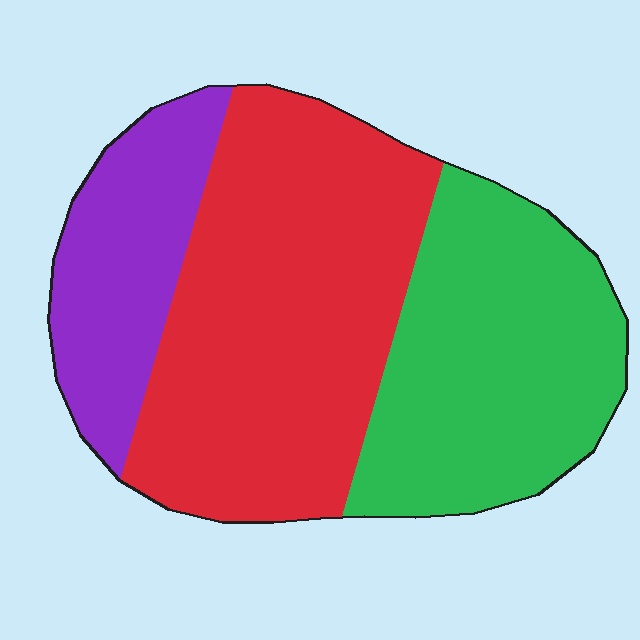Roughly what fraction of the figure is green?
Green takes up between a third and a half of the figure.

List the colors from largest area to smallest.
From largest to smallest: red, green, purple.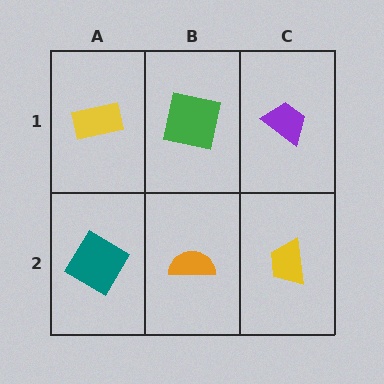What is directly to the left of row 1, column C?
A green square.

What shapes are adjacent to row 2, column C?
A purple trapezoid (row 1, column C), an orange semicircle (row 2, column B).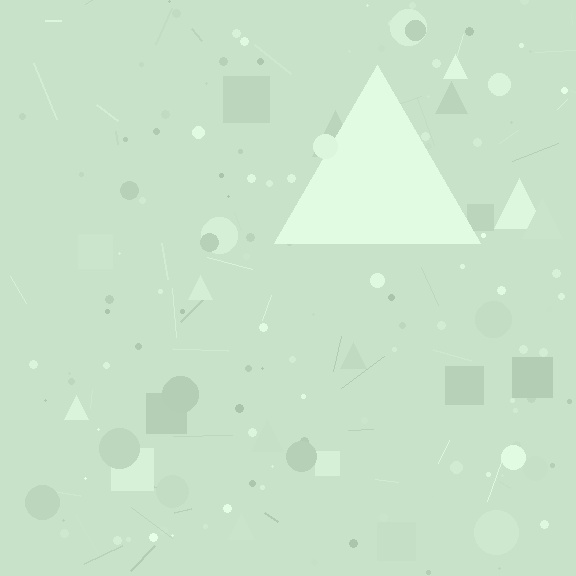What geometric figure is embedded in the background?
A triangle is embedded in the background.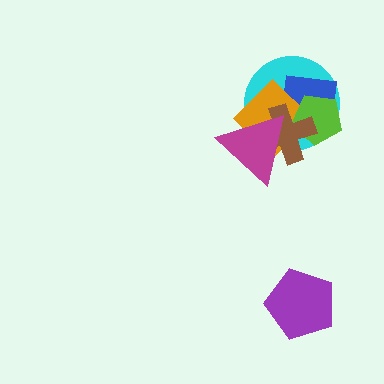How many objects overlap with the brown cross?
5 objects overlap with the brown cross.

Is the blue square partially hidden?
Yes, it is partially covered by another shape.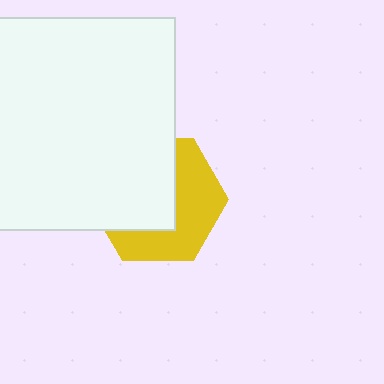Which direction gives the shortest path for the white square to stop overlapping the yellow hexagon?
Moving toward the upper-left gives the shortest separation.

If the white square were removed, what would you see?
You would see the complete yellow hexagon.